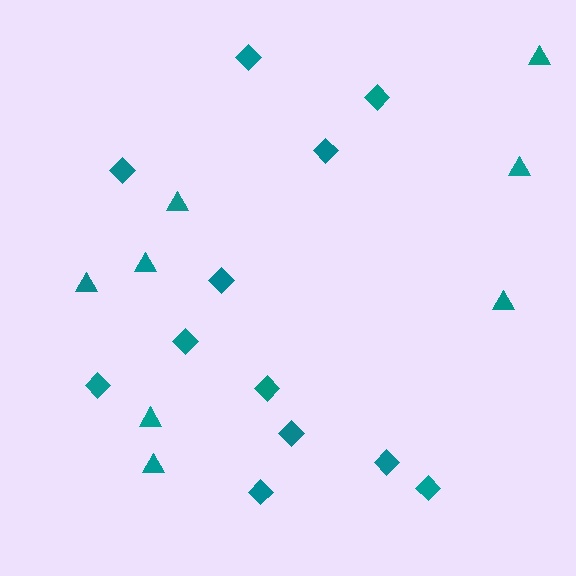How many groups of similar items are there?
There are 2 groups: one group of diamonds (12) and one group of triangles (8).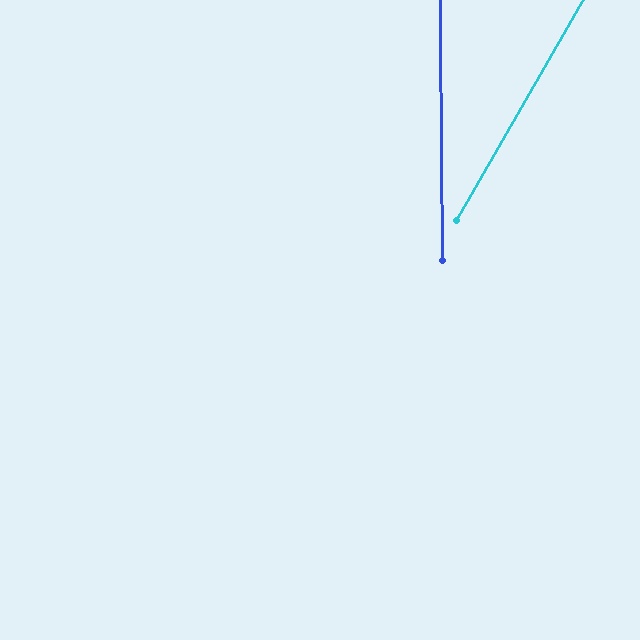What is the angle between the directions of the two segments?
Approximately 30 degrees.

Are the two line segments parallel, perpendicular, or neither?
Neither parallel nor perpendicular — they differ by about 30°.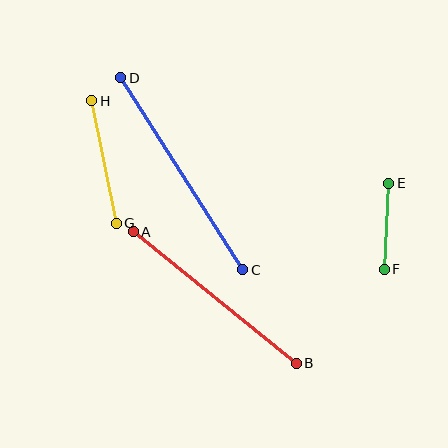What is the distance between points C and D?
The distance is approximately 228 pixels.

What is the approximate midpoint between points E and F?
The midpoint is at approximately (386, 226) pixels.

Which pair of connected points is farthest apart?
Points C and D are farthest apart.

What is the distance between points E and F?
The distance is approximately 86 pixels.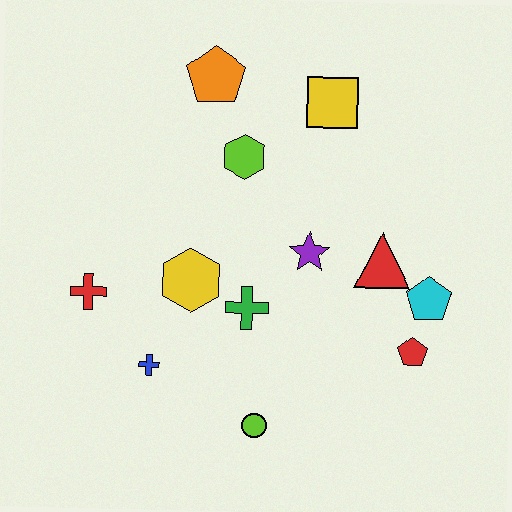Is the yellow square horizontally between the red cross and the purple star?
No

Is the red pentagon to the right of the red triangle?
Yes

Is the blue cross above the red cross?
No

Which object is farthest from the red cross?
The cyan pentagon is farthest from the red cross.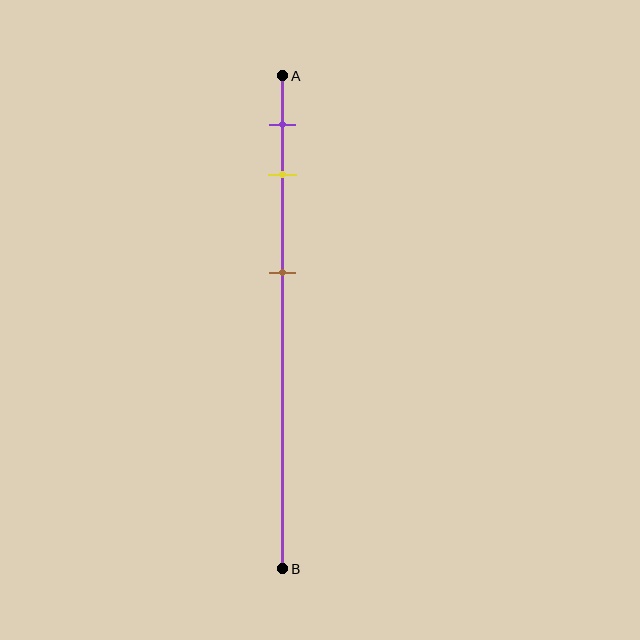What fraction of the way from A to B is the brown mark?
The brown mark is approximately 40% (0.4) of the way from A to B.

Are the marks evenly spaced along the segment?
No, the marks are not evenly spaced.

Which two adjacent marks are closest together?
The purple and yellow marks are the closest adjacent pair.